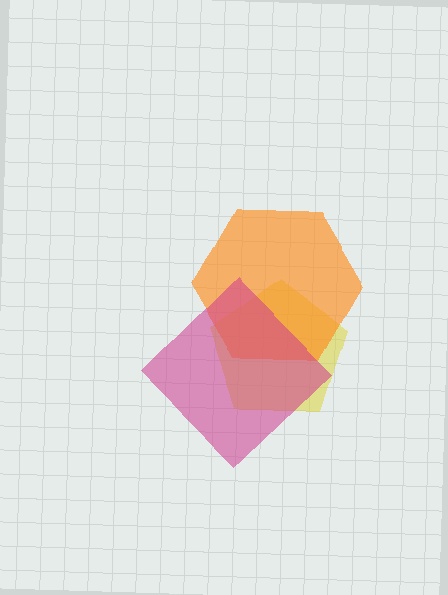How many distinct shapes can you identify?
There are 3 distinct shapes: a yellow pentagon, an orange hexagon, a magenta diamond.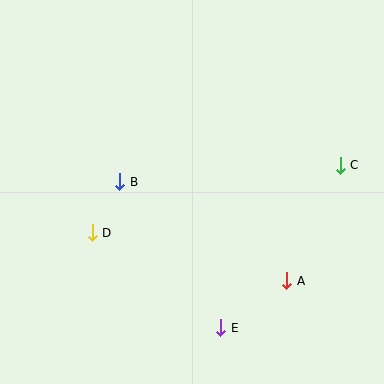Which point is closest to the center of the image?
Point B at (120, 182) is closest to the center.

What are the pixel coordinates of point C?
Point C is at (340, 165).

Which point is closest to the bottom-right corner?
Point A is closest to the bottom-right corner.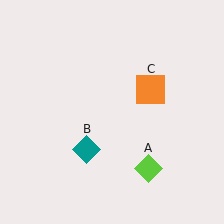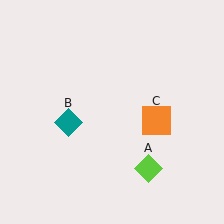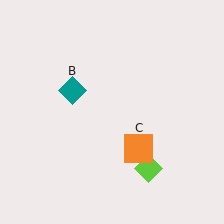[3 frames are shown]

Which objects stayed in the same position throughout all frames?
Lime diamond (object A) remained stationary.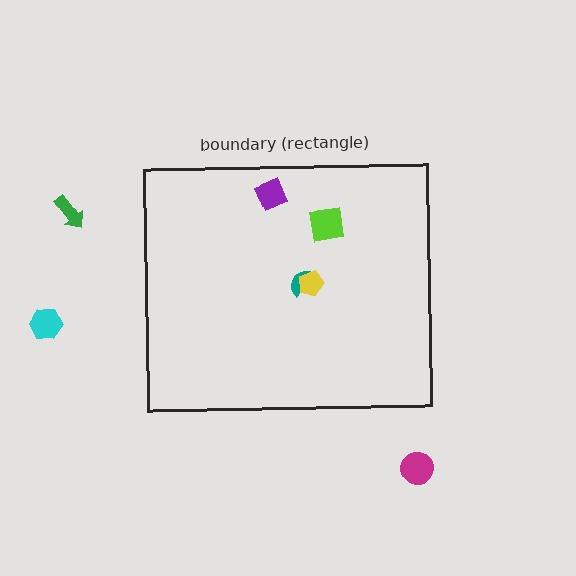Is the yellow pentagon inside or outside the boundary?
Inside.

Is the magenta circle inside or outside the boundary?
Outside.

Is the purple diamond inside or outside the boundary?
Inside.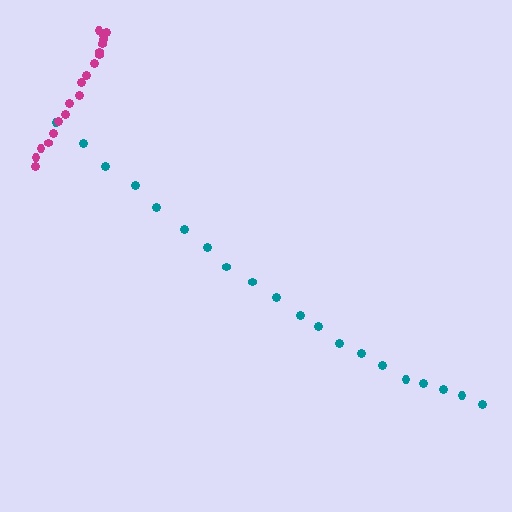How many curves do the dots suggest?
There are 2 distinct paths.